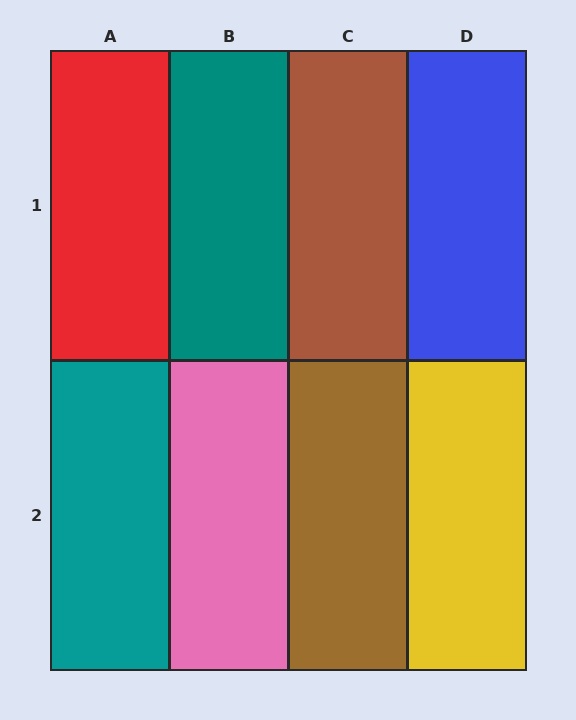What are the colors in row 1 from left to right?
Red, teal, brown, blue.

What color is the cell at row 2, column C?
Brown.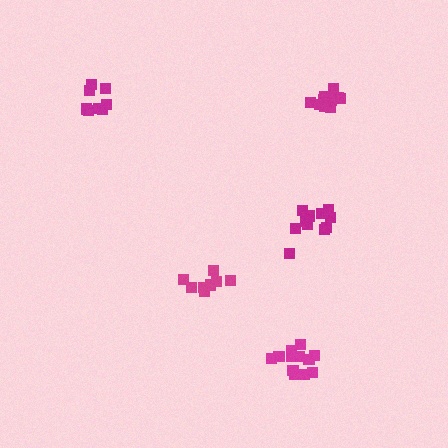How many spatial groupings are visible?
There are 5 spatial groupings.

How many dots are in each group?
Group 1: 10 dots, Group 2: 13 dots, Group 3: 8 dots, Group 4: 8 dots, Group 5: 13 dots (52 total).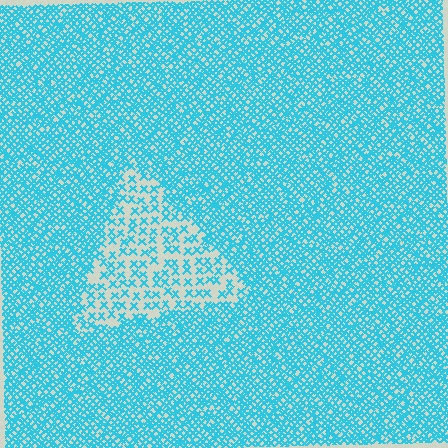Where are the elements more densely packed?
The elements are more densely packed outside the triangle boundary.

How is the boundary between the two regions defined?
The boundary is defined by a change in element density (approximately 2.6x ratio). All elements are the same color, size, and shape.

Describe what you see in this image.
The image contains small cyan elements arranged at two different densities. A triangle-shaped region is visible where the elements are less densely packed than the surrounding area.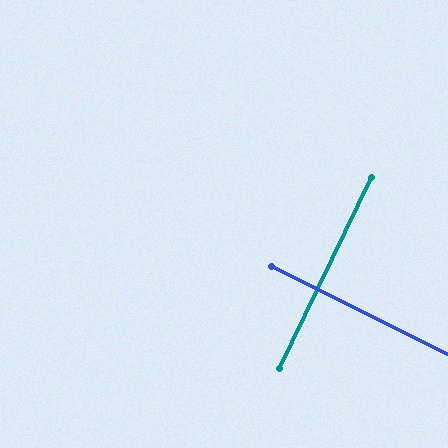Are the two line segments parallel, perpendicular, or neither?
Perpendicular — they meet at approximately 89°.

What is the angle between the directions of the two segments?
Approximately 89 degrees.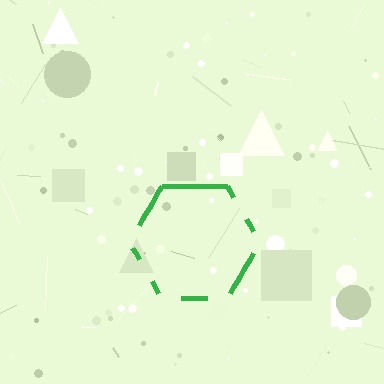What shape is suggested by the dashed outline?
The dashed outline suggests a hexagon.